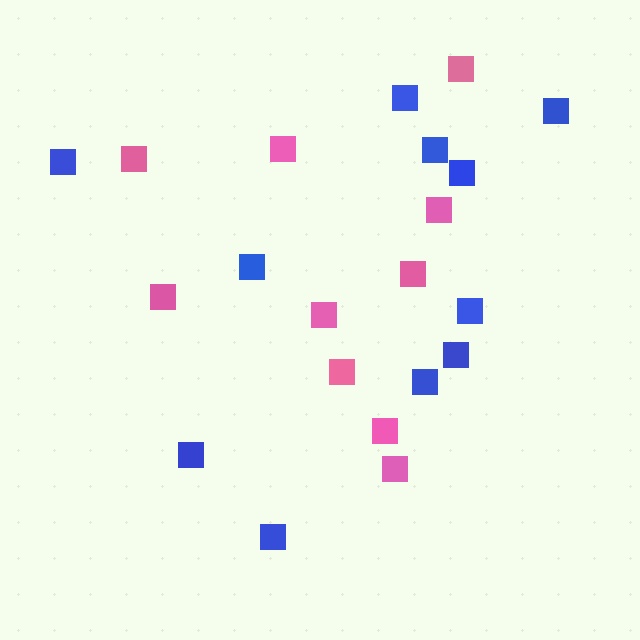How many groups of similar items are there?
There are 2 groups: one group of blue squares (11) and one group of pink squares (10).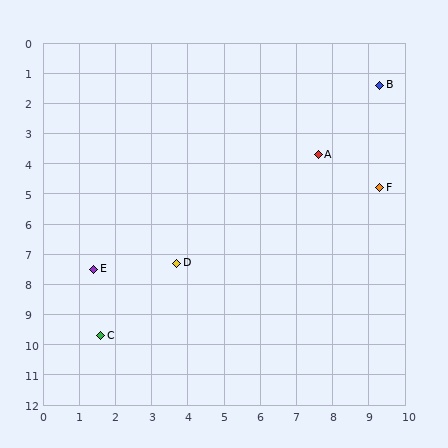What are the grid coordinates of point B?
Point B is at approximately (9.3, 1.4).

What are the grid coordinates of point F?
Point F is at approximately (9.3, 4.8).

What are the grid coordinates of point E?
Point E is at approximately (1.4, 7.5).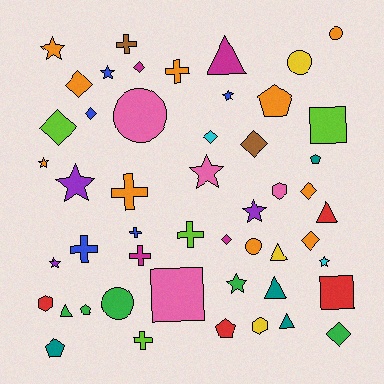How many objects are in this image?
There are 50 objects.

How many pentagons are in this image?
There are 5 pentagons.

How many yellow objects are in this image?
There are 3 yellow objects.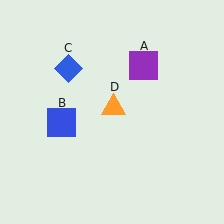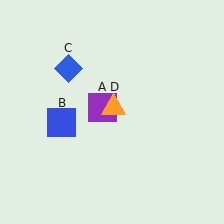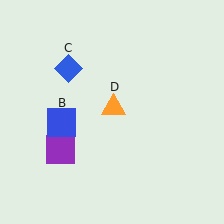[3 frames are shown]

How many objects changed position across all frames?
1 object changed position: purple square (object A).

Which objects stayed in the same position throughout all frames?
Blue square (object B) and blue diamond (object C) and orange triangle (object D) remained stationary.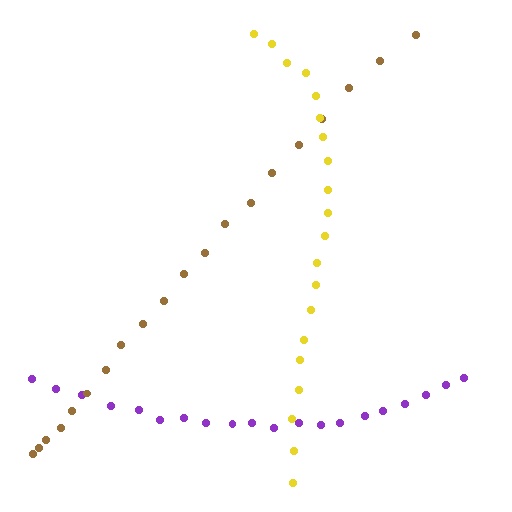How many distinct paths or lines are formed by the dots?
There are 3 distinct paths.